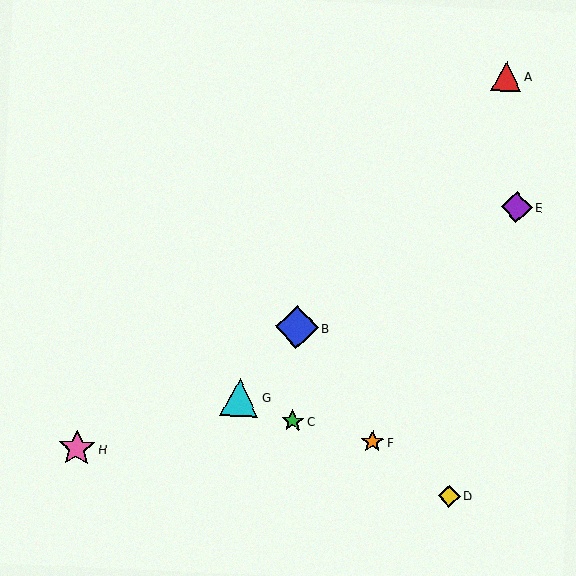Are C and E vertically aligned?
No, C is at x≈293 and E is at x≈517.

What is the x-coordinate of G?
Object G is at x≈239.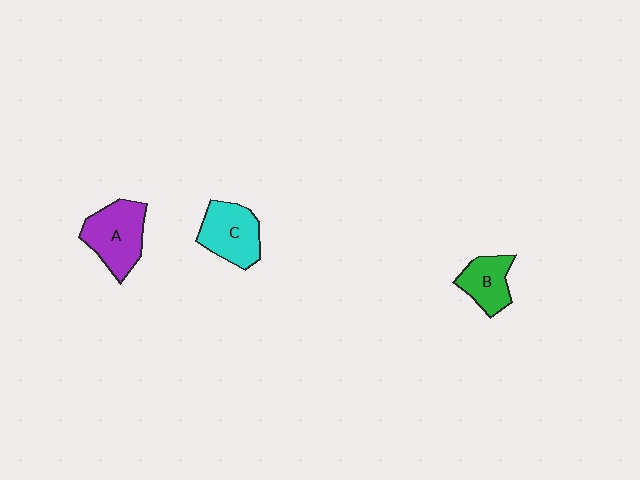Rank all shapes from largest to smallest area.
From largest to smallest: A (purple), C (cyan), B (green).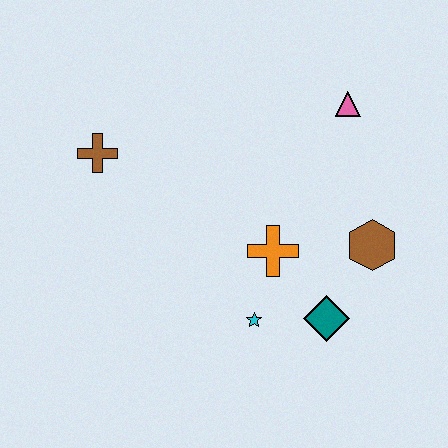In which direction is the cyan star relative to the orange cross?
The cyan star is below the orange cross.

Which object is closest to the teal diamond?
The cyan star is closest to the teal diamond.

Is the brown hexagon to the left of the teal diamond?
No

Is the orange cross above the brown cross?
No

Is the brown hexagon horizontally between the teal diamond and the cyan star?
No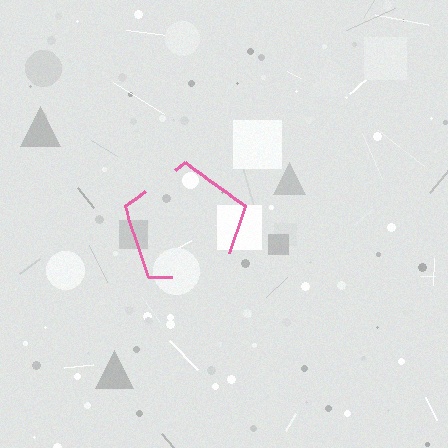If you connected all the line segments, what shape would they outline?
They would outline a pentagon.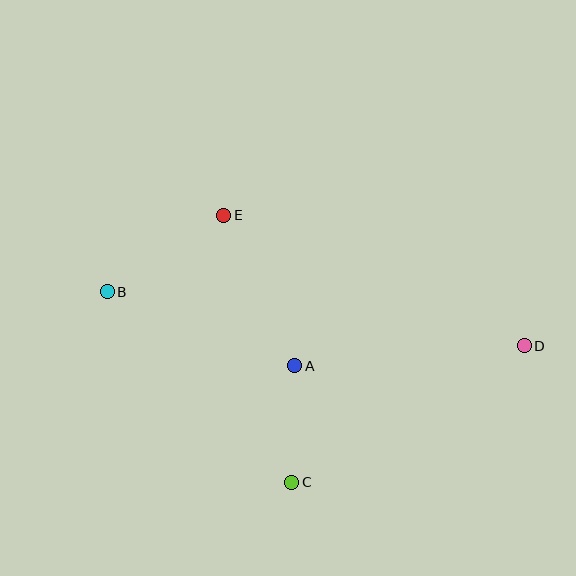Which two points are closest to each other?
Points A and C are closest to each other.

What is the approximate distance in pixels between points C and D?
The distance between C and D is approximately 270 pixels.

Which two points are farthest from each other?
Points B and D are farthest from each other.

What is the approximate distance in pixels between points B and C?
The distance between B and C is approximately 265 pixels.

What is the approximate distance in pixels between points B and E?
The distance between B and E is approximately 140 pixels.